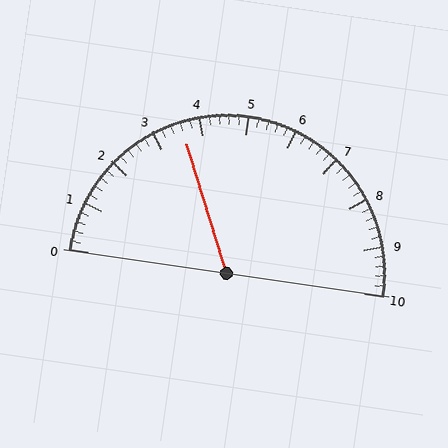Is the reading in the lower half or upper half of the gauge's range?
The reading is in the lower half of the range (0 to 10).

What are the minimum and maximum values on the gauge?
The gauge ranges from 0 to 10.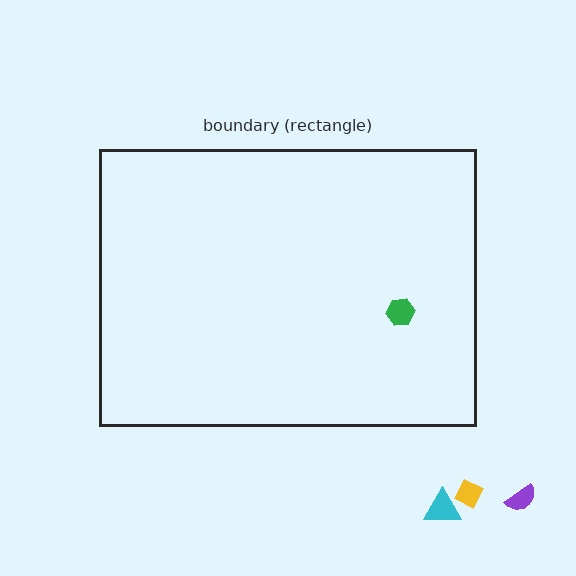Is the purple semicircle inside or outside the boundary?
Outside.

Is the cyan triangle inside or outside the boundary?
Outside.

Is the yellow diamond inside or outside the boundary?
Outside.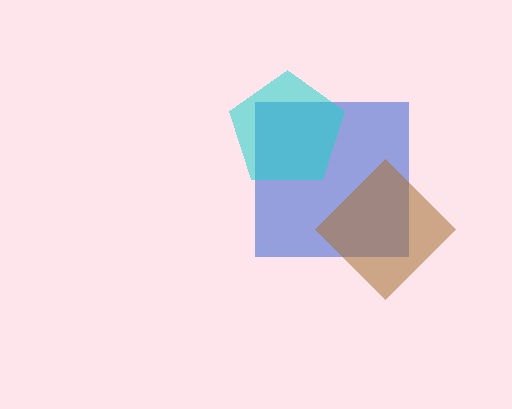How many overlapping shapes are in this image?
There are 3 overlapping shapes in the image.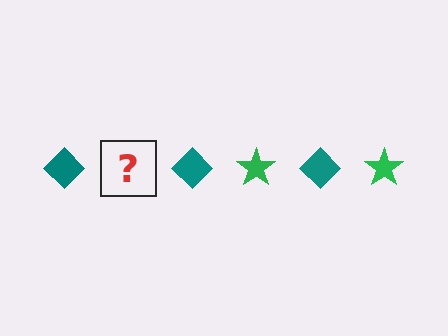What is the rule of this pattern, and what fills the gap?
The rule is that the pattern alternates between teal diamond and green star. The gap should be filled with a green star.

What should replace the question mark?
The question mark should be replaced with a green star.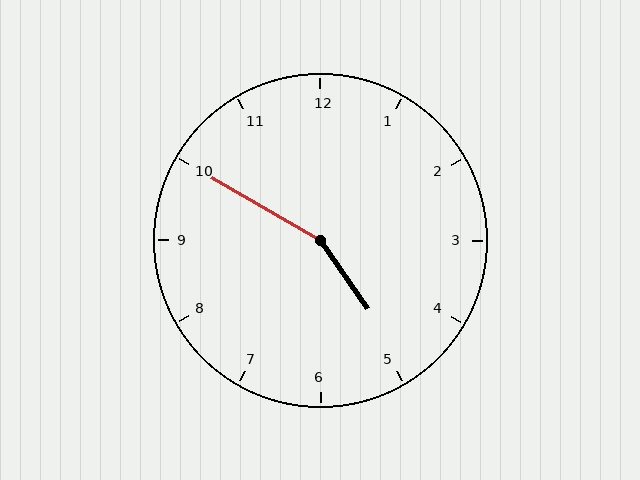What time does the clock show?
4:50.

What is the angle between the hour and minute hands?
Approximately 155 degrees.